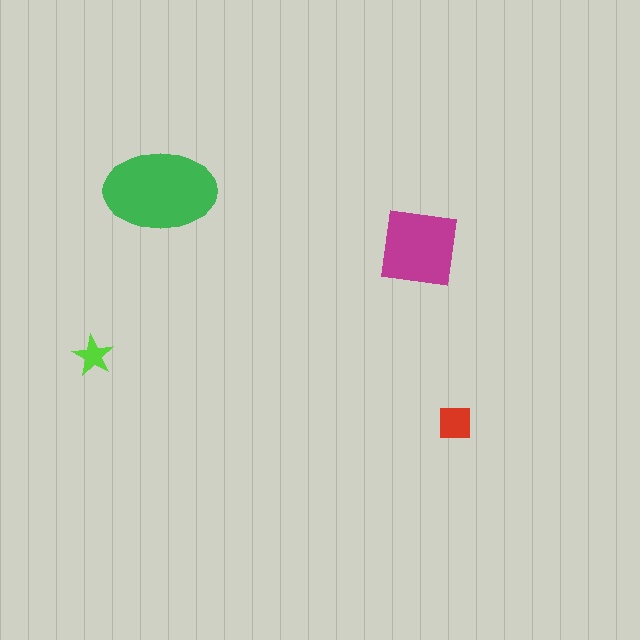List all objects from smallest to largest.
The lime star, the red square, the magenta square, the green ellipse.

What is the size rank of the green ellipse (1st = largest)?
1st.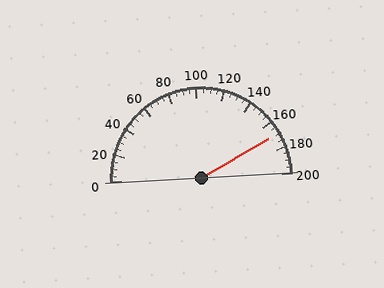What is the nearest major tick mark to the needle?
The nearest major tick mark is 160.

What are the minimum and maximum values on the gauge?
The gauge ranges from 0 to 200.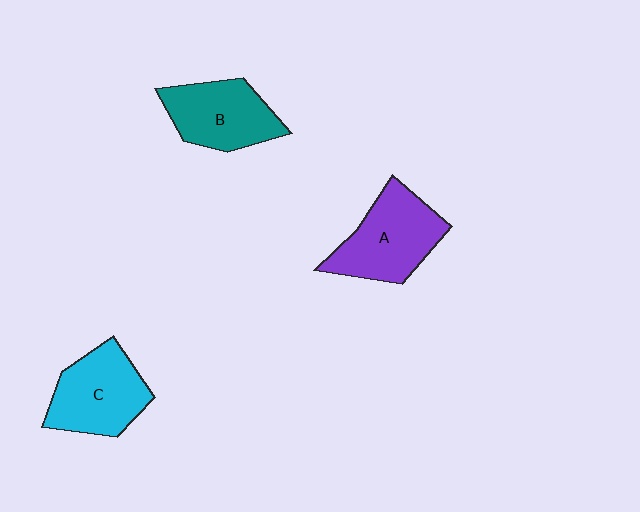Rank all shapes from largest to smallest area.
From largest to smallest: A (purple), C (cyan), B (teal).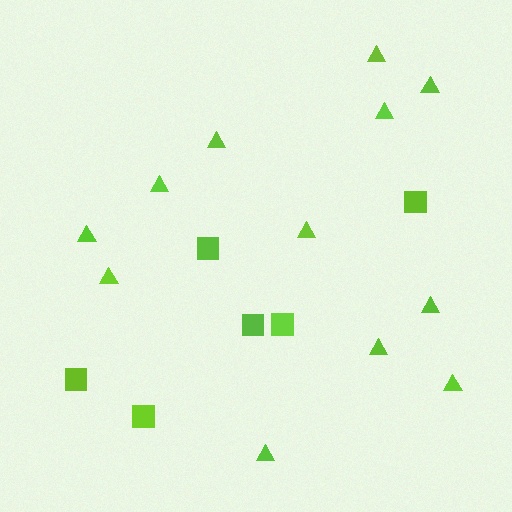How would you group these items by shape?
There are 2 groups: one group of squares (6) and one group of triangles (12).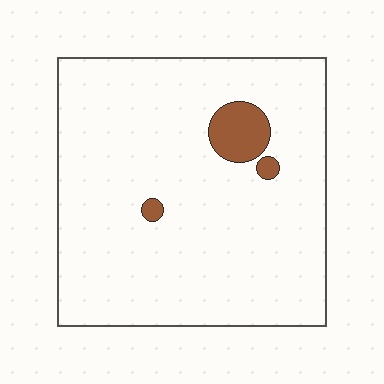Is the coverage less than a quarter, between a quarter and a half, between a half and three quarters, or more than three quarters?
Less than a quarter.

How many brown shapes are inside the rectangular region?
3.